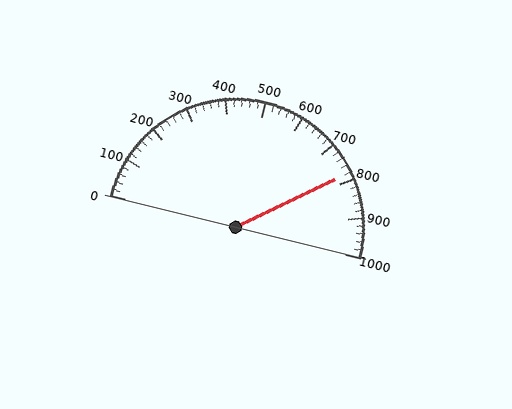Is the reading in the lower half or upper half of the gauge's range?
The reading is in the upper half of the range (0 to 1000).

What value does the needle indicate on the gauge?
The needle indicates approximately 780.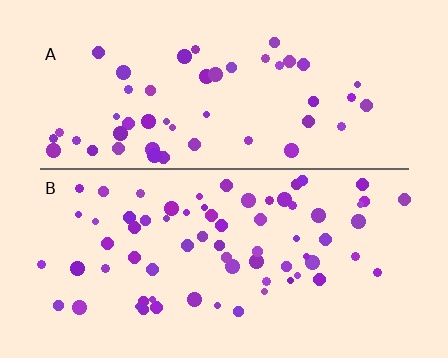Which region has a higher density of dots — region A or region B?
B (the bottom).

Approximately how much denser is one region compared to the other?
Approximately 1.4× — region B over region A.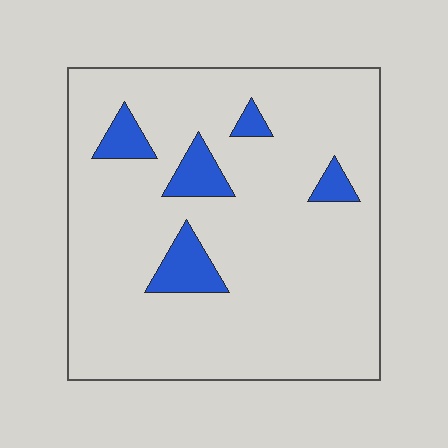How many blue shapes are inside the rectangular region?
5.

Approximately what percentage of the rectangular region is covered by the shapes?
Approximately 10%.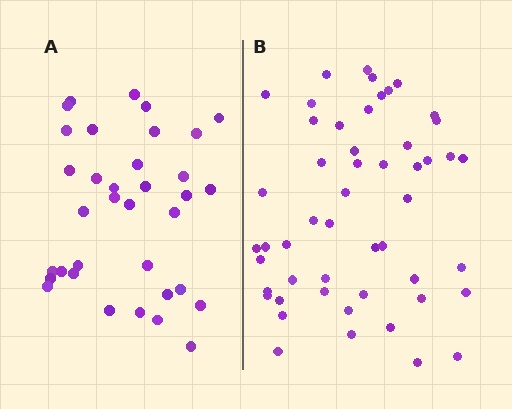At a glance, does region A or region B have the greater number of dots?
Region B (the right region) has more dots.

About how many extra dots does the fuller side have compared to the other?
Region B has approximately 15 more dots than region A.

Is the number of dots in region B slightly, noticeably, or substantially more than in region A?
Region B has substantially more. The ratio is roughly 1.5 to 1.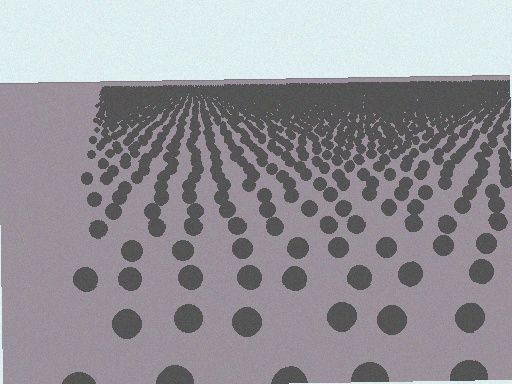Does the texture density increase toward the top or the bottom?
Density increases toward the top.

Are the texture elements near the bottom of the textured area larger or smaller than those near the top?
Larger. Near the bottom, elements are closer to the viewer and appear at a bigger on-screen size.